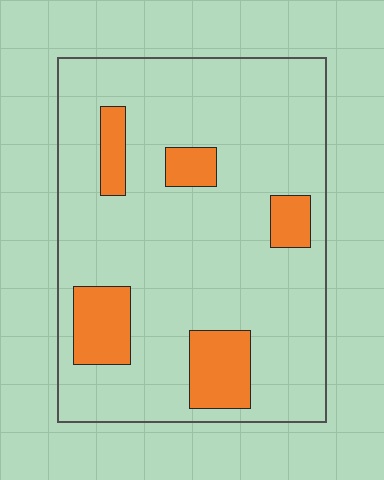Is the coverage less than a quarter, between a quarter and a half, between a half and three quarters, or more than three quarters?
Less than a quarter.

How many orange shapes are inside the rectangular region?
5.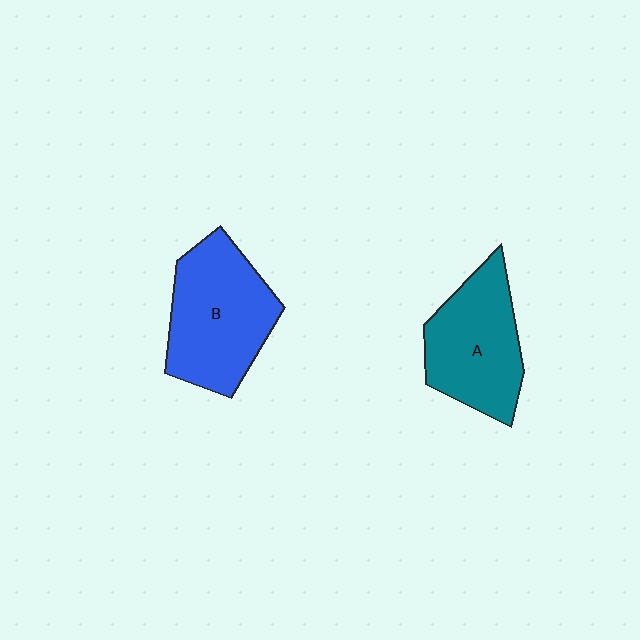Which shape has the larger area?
Shape B (blue).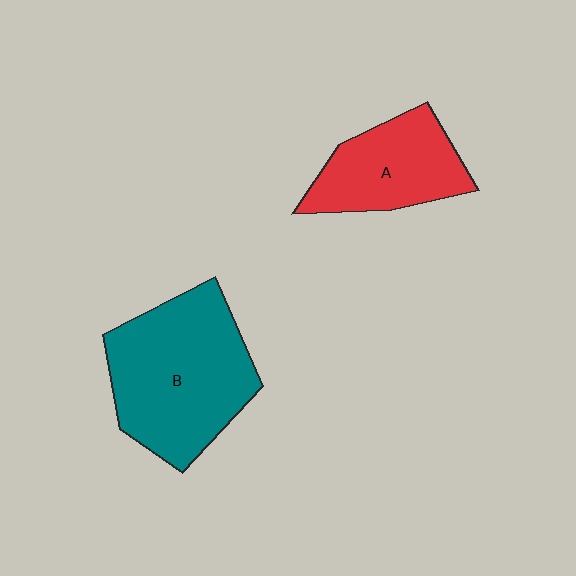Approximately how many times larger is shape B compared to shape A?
Approximately 1.6 times.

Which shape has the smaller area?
Shape A (red).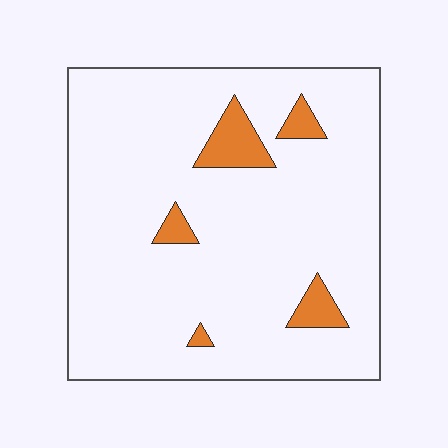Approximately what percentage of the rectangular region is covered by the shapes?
Approximately 10%.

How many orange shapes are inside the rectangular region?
5.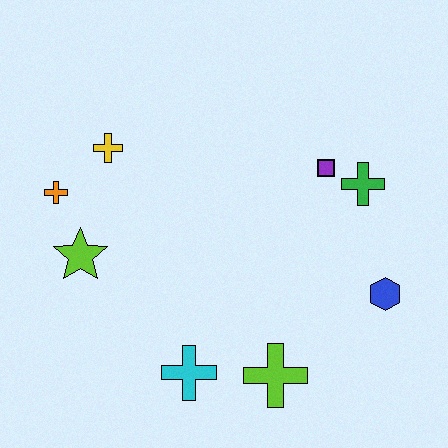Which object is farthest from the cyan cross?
The green cross is farthest from the cyan cross.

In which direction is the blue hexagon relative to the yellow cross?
The blue hexagon is to the right of the yellow cross.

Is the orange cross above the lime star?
Yes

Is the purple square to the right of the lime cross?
Yes